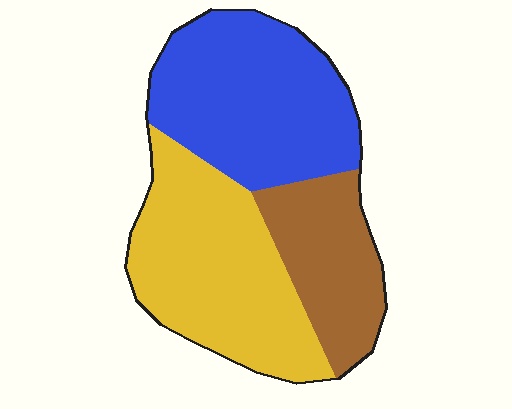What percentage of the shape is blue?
Blue takes up between a third and a half of the shape.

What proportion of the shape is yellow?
Yellow takes up between a quarter and a half of the shape.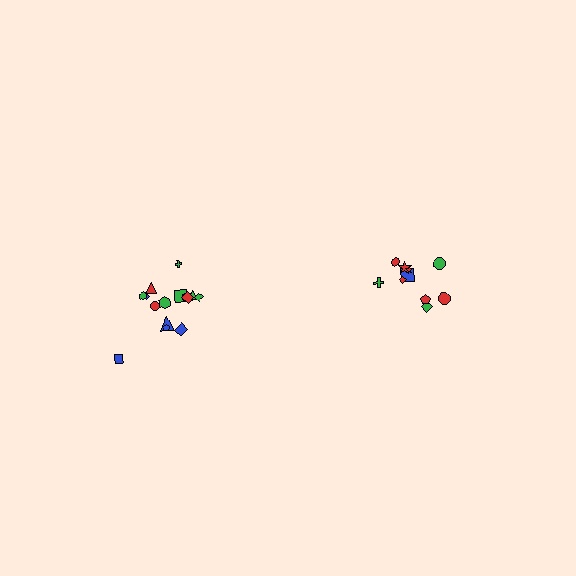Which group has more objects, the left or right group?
The left group.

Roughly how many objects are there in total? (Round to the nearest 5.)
Roughly 25 objects in total.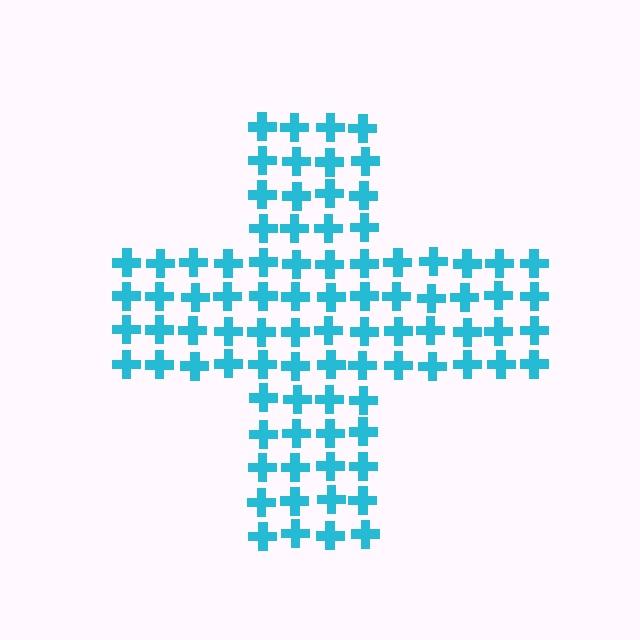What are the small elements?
The small elements are crosses.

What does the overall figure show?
The overall figure shows a cross.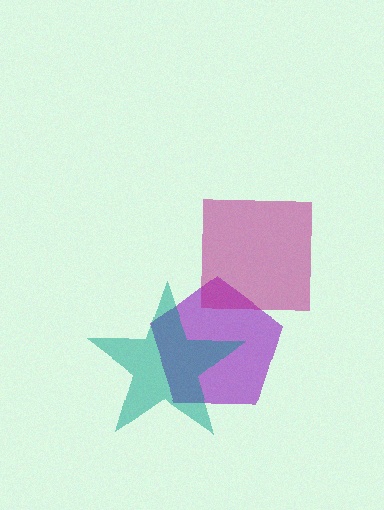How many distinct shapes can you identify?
There are 3 distinct shapes: a purple pentagon, a teal star, a magenta square.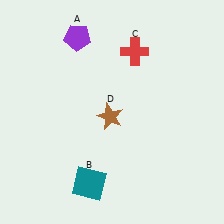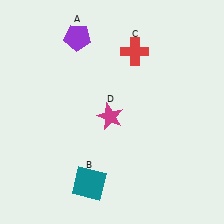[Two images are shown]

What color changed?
The star (D) changed from brown in Image 1 to magenta in Image 2.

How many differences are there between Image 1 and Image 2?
There is 1 difference between the two images.